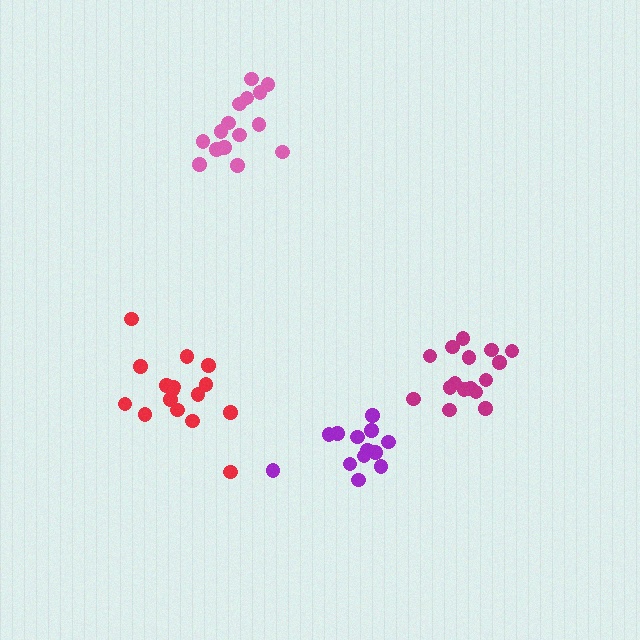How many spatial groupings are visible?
There are 4 spatial groupings.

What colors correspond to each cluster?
The clusters are colored: purple, magenta, pink, red.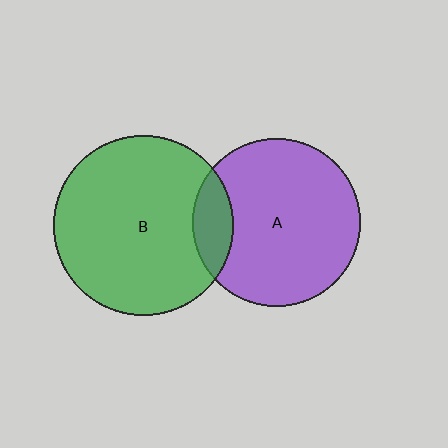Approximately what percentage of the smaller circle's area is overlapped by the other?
Approximately 15%.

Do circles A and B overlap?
Yes.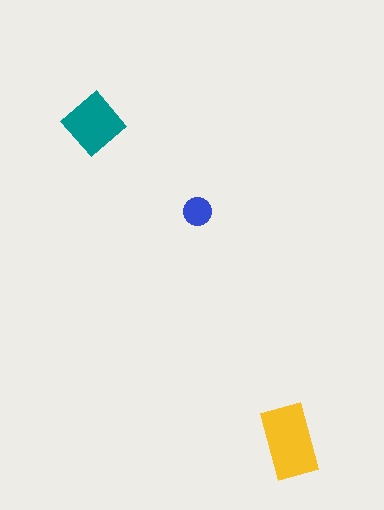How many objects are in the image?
There are 3 objects in the image.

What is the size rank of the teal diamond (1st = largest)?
2nd.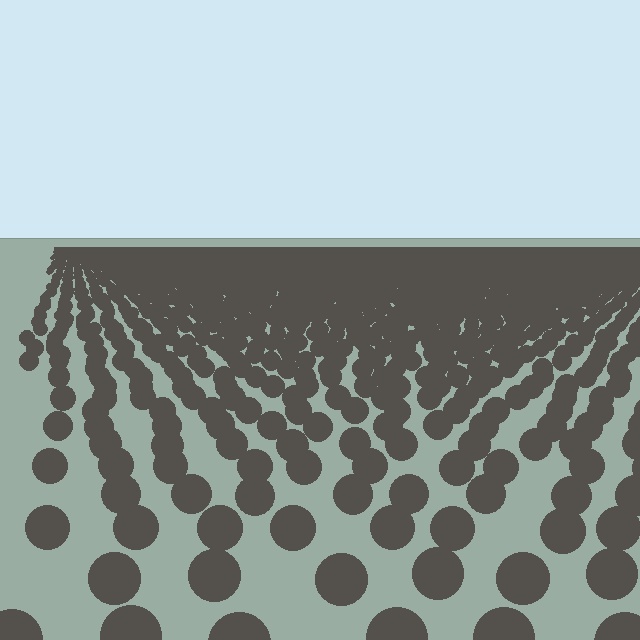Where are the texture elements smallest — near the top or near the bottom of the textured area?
Near the top.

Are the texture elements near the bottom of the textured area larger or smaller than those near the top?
Larger. Near the bottom, elements are closer to the viewer and appear at a bigger on-screen size.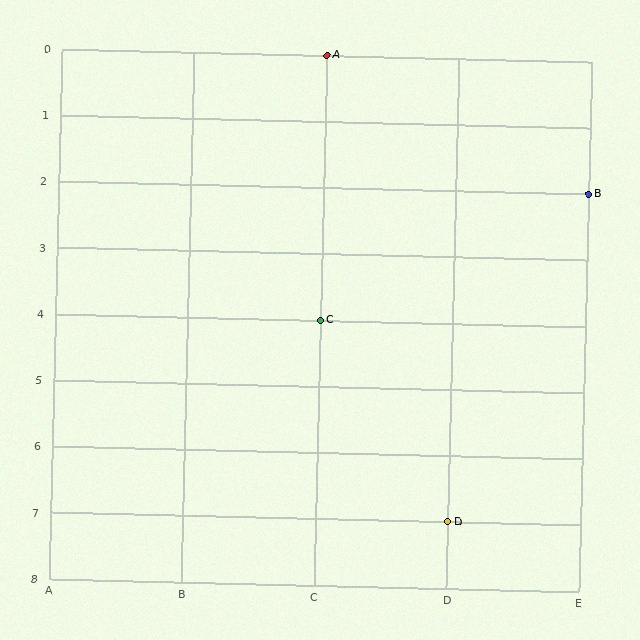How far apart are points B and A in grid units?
Points B and A are 2 columns and 2 rows apart (about 2.8 grid units diagonally).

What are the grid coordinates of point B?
Point B is at grid coordinates (E, 2).